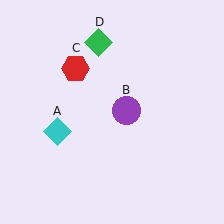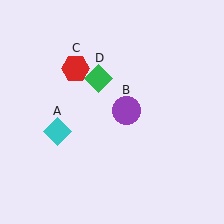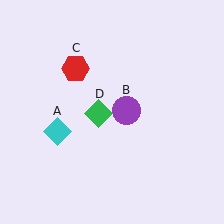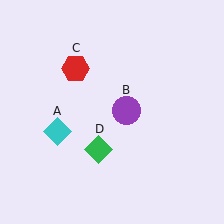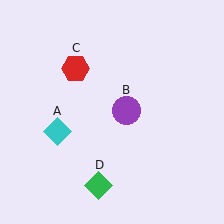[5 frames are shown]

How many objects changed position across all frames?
1 object changed position: green diamond (object D).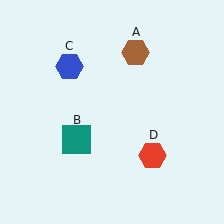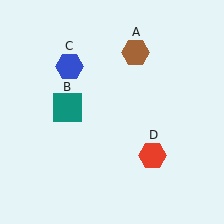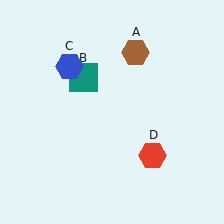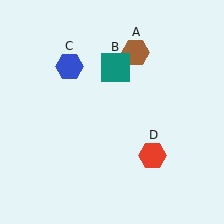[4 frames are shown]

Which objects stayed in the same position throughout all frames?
Brown hexagon (object A) and blue hexagon (object C) and red hexagon (object D) remained stationary.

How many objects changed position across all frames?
1 object changed position: teal square (object B).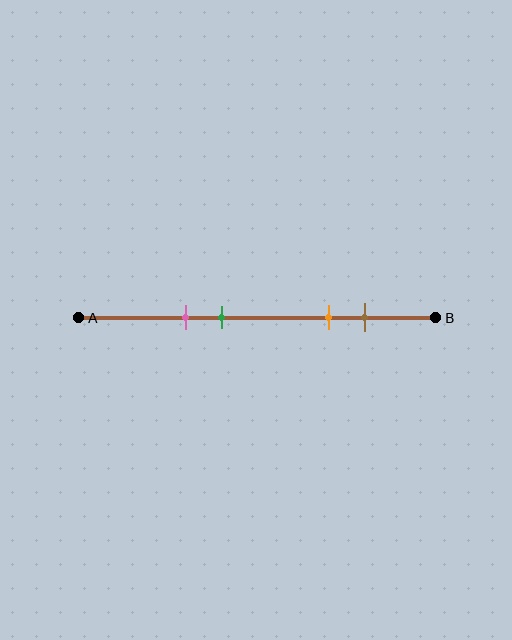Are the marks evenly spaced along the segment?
No, the marks are not evenly spaced.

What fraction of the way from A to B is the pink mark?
The pink mark is approximately 30% (0.3) of the way from A to B.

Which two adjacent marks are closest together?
The pink and green marks are the closest adjacent pair.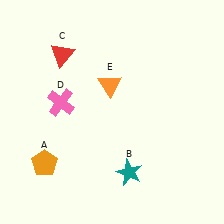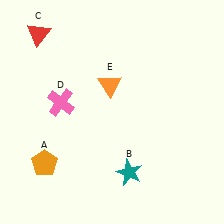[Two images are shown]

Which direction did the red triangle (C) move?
The red triangle (C) moved left.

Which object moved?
The red triangle (C) moved left.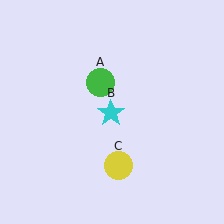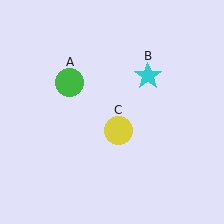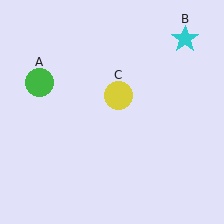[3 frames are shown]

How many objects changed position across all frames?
3 objects changed position: green circle (object A), cyan star (object B), yellow circle (object C).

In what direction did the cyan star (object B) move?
The cyan star (object B) moved up and to the right.